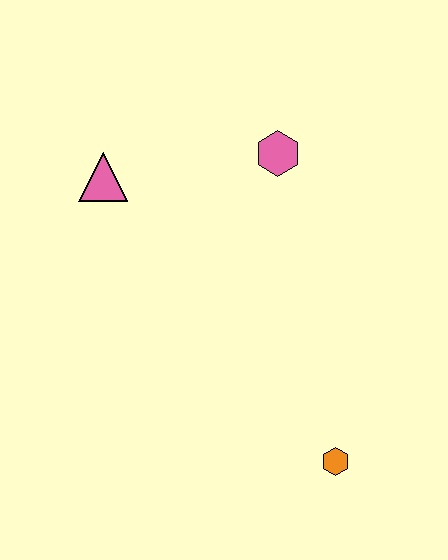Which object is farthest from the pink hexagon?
The orange hexagon is farthest from the pink hexagon.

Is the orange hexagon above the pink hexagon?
No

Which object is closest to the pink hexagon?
The pink triangle is closest to the pink hexagon.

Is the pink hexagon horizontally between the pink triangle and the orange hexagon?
Yes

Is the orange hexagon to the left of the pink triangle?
No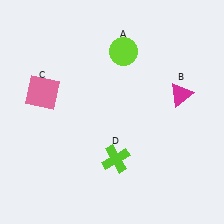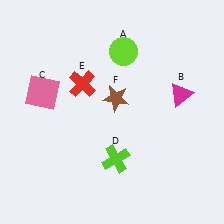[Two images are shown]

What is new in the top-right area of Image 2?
A brown star (F) was added in the top-right area of Image 2.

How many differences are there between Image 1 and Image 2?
There are 2 differences between the two images.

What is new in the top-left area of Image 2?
A red cross (E) was added in the top-left area of Image 2.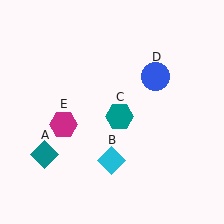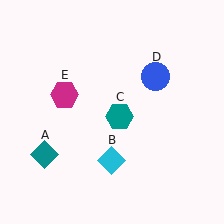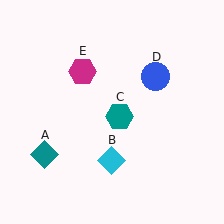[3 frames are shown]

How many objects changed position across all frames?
1 object changed position: magenta hexagon (object E).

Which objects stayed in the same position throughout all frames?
Teal diamond (object A) and cyan diamond (object B) and teal hexagon (object C) and blue circle (object D) remained stationary.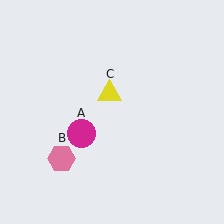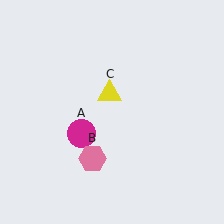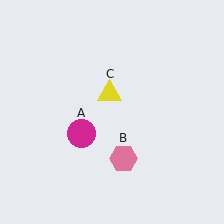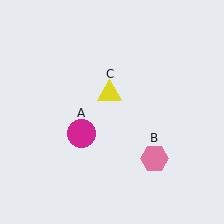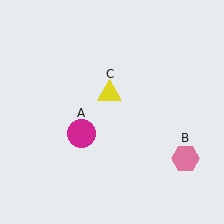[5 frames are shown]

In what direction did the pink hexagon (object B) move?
The pink hexagon (object B) moved right.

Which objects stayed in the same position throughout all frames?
Magenta circle (object A) and yellow triangle (object C) remained stationary.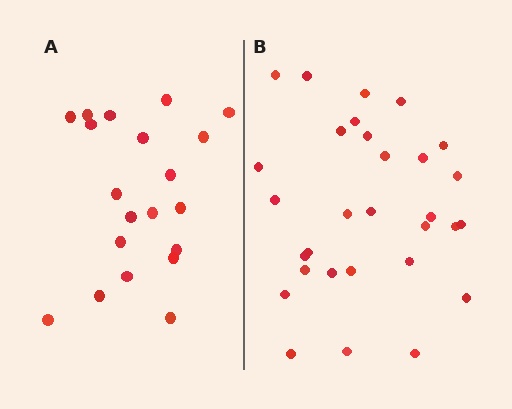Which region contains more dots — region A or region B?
Region B (the right region) has more dots.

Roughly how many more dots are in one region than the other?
Region B has roughly 10 or so more dots than region A.